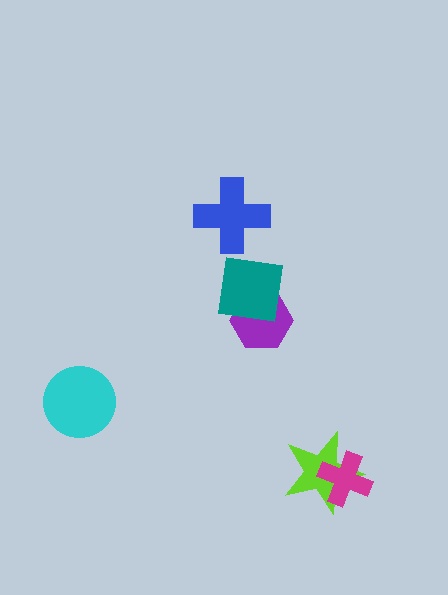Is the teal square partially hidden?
No, no other shape covers it.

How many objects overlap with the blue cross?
0 objects overlap with the blue cross.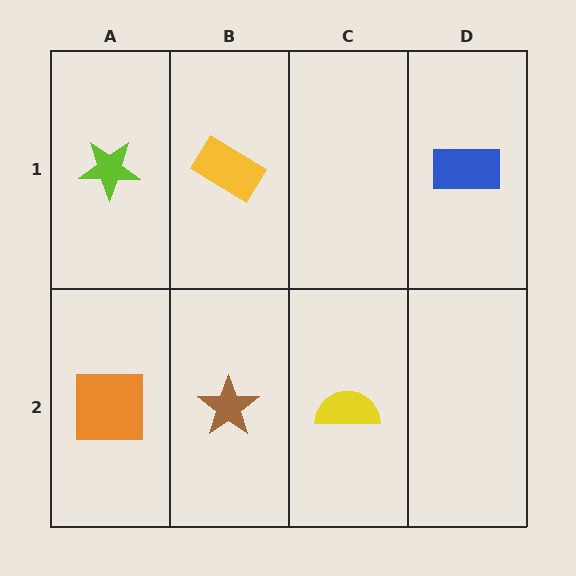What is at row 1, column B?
A yellow rectangle.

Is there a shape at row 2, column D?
No, that cell is empty.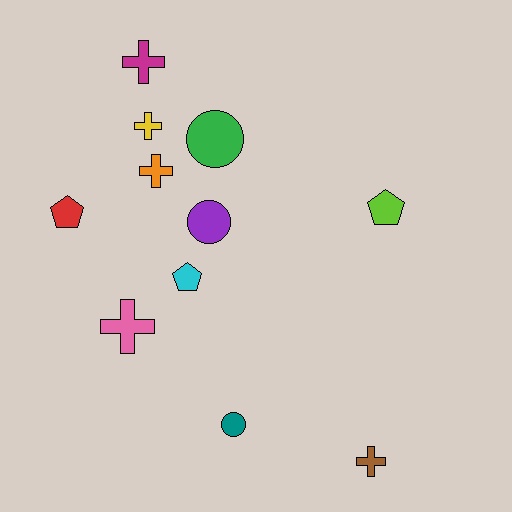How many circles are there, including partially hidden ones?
There are 3 circles.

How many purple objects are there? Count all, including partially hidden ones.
There is 1 purple object.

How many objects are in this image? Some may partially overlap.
There are 11 objects.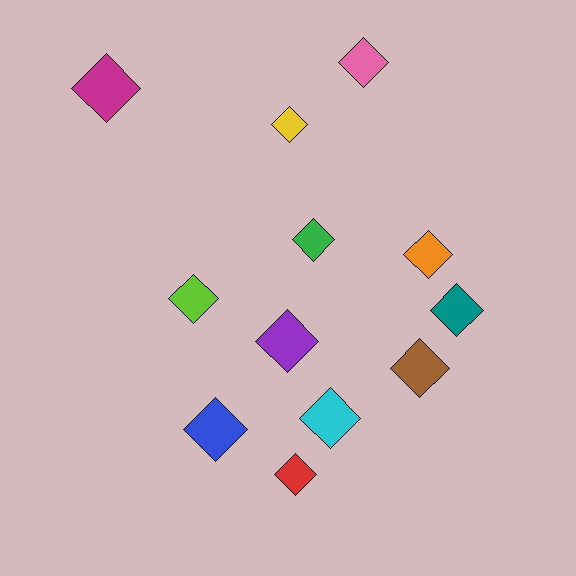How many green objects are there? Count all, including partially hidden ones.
There is 1 green object.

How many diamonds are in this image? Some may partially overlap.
There are 12 diamonds.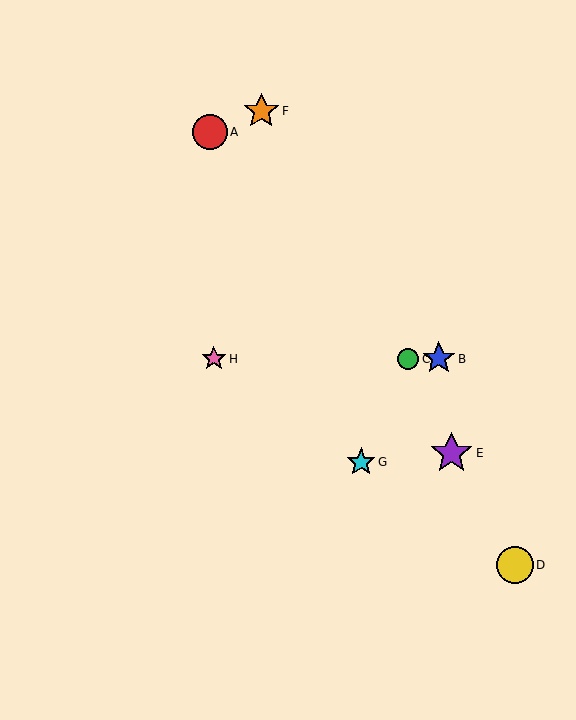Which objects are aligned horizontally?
Objects B, C, H are aligned horizontally.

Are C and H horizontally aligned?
Yes, both are at y≈359.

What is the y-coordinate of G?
Object G is at y≈462.